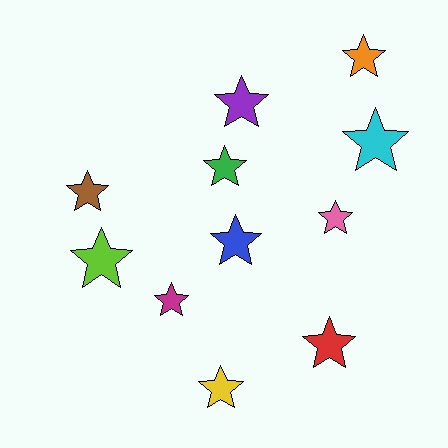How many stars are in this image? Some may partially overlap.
There are 11 stars.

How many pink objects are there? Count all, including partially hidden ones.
There is 1 pink object.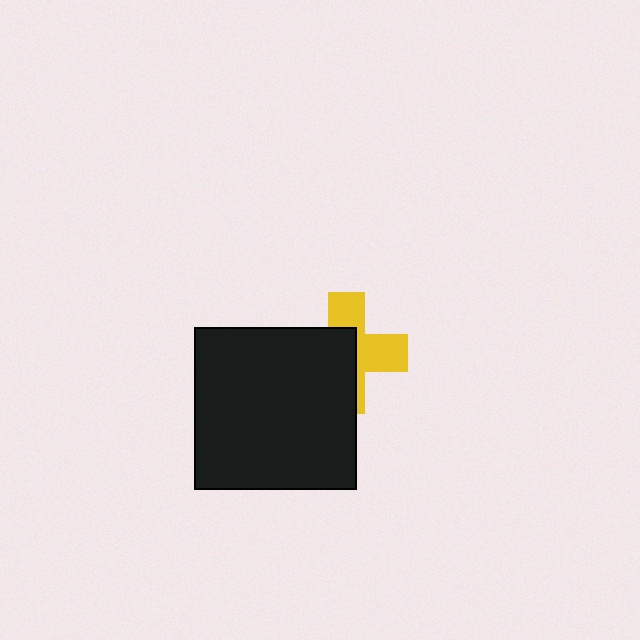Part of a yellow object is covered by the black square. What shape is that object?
It is a cross.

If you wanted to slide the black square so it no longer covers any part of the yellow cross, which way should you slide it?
Slide it toward the lower-left — that is the most direct way to separate the two shapes.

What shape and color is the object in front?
The object in front is a black square.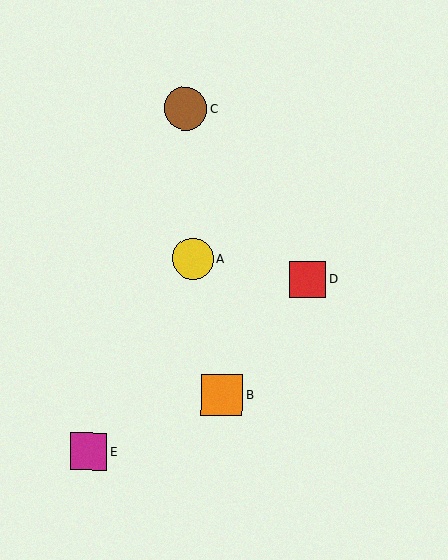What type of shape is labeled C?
Shape C is a brown circle.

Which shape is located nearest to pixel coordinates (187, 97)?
The brown circle (labeled C) at (185, 109) is nearest to that location.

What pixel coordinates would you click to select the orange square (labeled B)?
Click at (222, 395) to select the orange square B.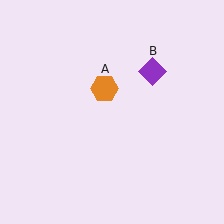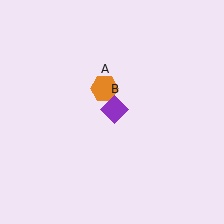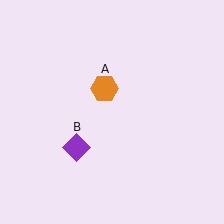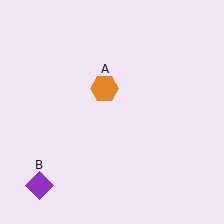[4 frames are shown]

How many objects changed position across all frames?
1 object changed position: purple diamond (object B).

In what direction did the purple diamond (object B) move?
The purple diamond (object B) moved down and to the left.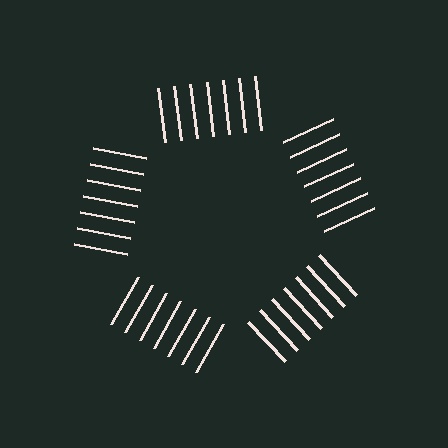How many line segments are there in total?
35 — 7 along each of the 5 edges.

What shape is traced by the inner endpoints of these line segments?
An illusory pentagon — the line segments terminate on its edges but no continuous stroke is drawn.